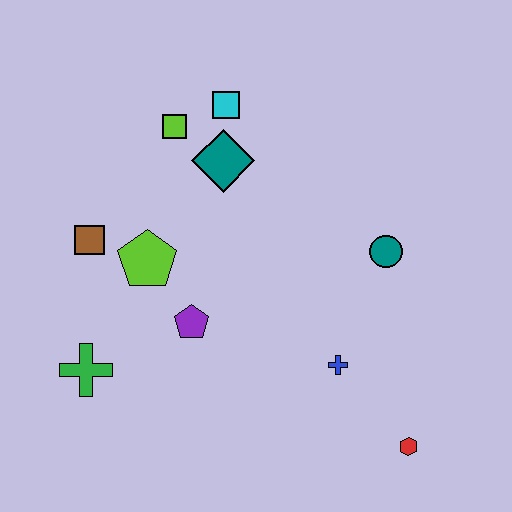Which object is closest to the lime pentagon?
The brown square is closest to the lime pentagon.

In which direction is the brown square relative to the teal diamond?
The brown square is to the left of the teal diamond.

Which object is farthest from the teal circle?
The green cross is farthest from the teal circle.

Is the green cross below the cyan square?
Yes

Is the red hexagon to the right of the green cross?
Yes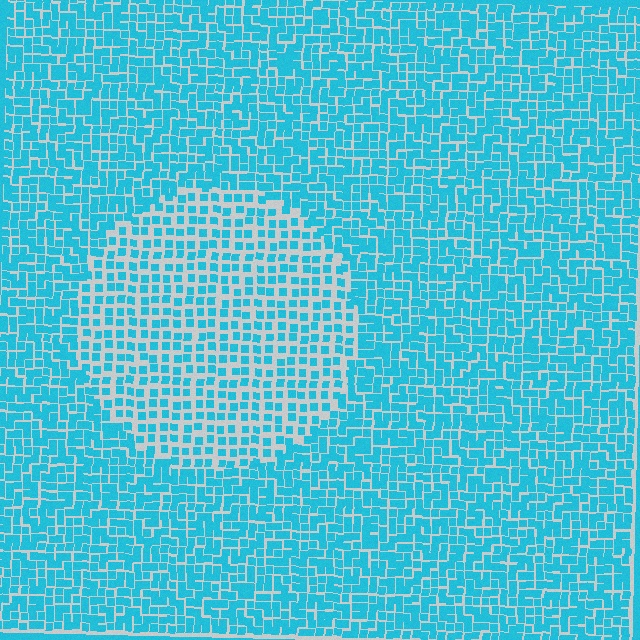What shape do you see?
I see a circle.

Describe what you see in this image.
The image contains small cyan elements arranged at two different densities. A circle-shaped region is visible where the elements are less densely packed than the surrounding area.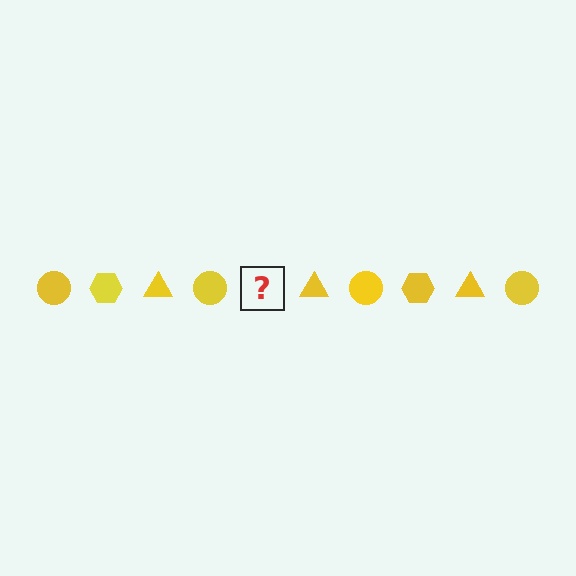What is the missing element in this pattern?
The missing element is a yellow hexagon.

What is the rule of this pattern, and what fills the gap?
The rule is that the pattern cycles through circle, hexagon, triangle shapes in yellow. The gap should be filled with a yellow hexagon.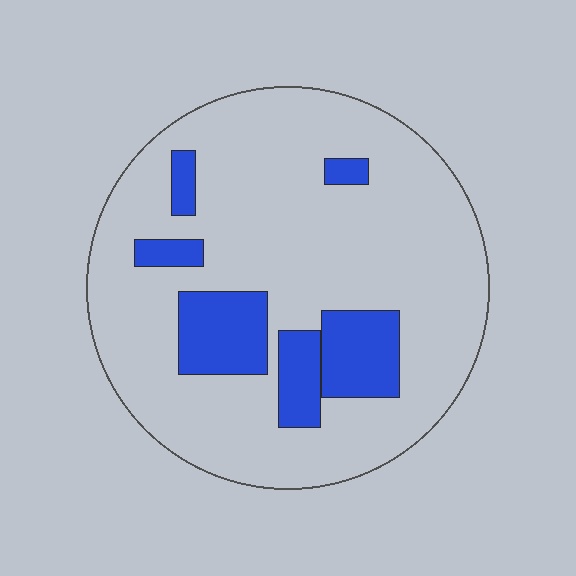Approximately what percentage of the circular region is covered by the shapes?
Approximately 20%.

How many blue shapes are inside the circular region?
6.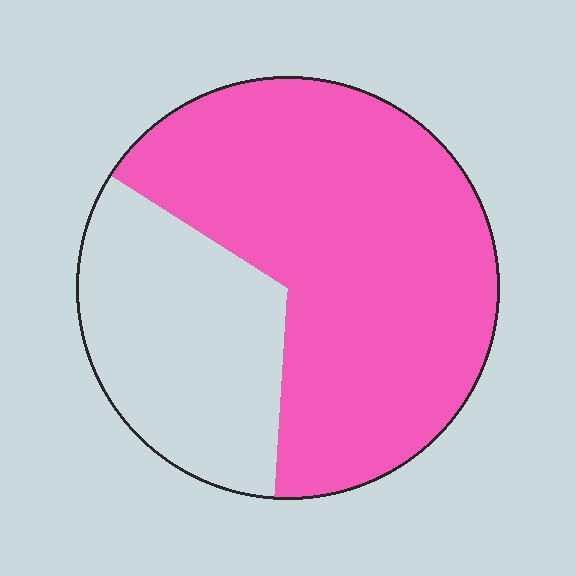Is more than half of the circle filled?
Yes.